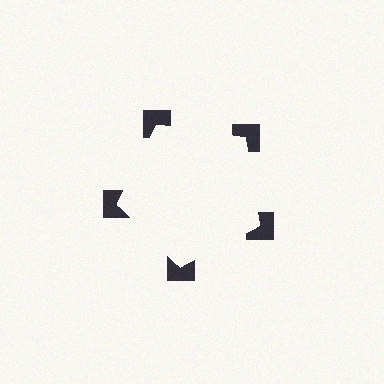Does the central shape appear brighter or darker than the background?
It typically appears slightly brighter than the background, even though no actual brightness change is drawn.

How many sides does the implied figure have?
5 sides.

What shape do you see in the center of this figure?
An illusory pentagon — its edges are inferred from the aligned wedge cuts in the notched squares, not physically drawn.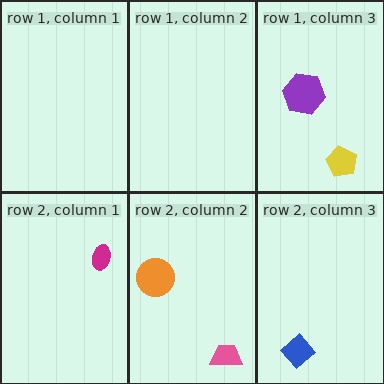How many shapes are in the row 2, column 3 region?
1.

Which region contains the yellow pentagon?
The row 1, column 3 region.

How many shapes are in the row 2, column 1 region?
1.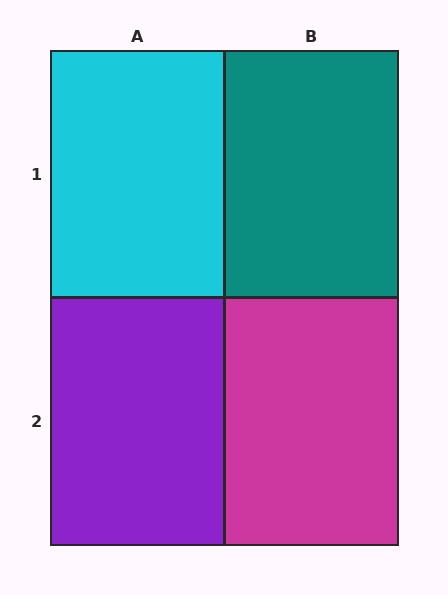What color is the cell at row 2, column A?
Purple.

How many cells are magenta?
1 cell is magenta.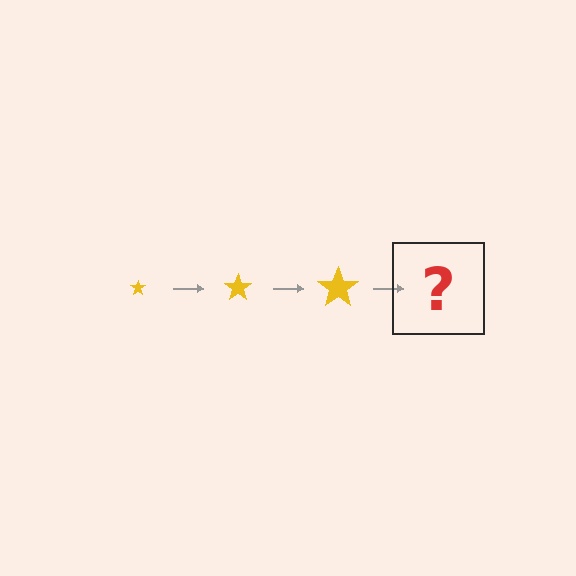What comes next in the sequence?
The next element should be a yellow star, larger than the previous one.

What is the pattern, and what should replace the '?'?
The pattern is that the star gets progressively larger each step. The '?' should be a yellow star, larger than the previous one.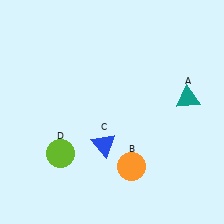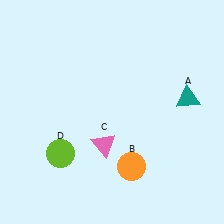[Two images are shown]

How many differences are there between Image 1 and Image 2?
There is 1 difference between the two images.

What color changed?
The triangle (C) changed from blue in Image 1 to pink in Image 2.